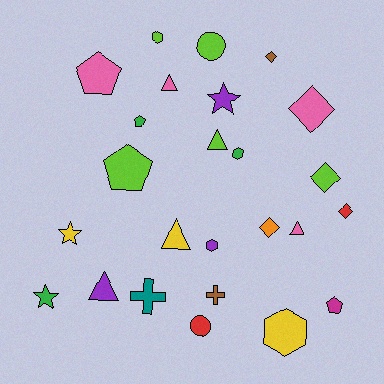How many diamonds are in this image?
There are 5 diamonds.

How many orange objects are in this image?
There is 1 orange object.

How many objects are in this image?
There are 25 objects.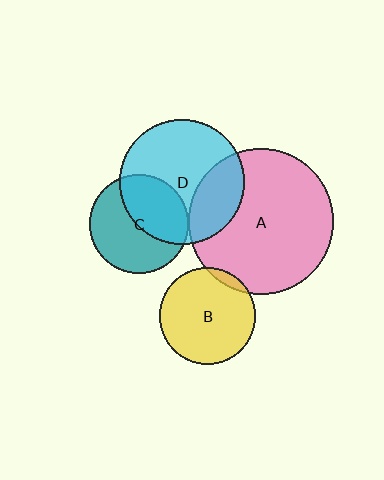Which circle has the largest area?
Circle A (pink).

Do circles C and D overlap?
Yes.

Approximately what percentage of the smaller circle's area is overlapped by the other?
Approximately 45%.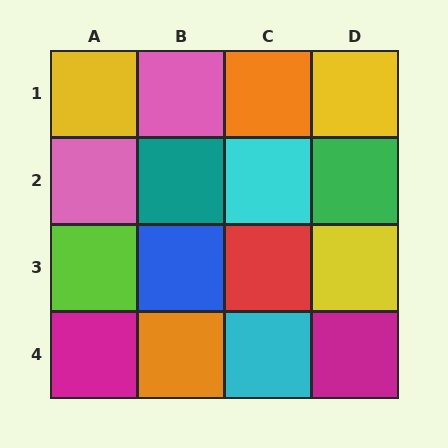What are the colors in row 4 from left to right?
Magenta, orange, cyan, magenta.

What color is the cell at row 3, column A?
Lime.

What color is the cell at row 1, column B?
Pink.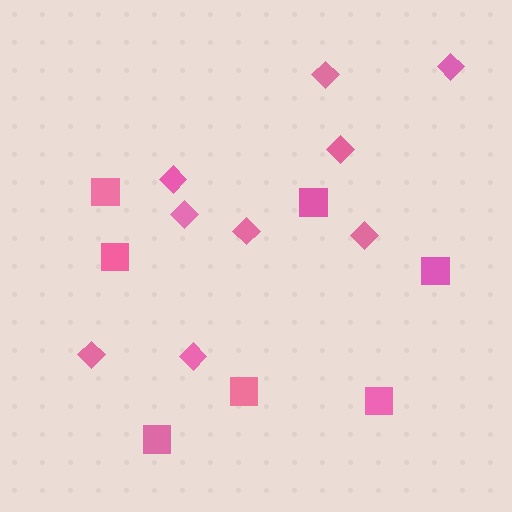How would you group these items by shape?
There are 2 groups: one group of squares (7) and one group of diamonds (9).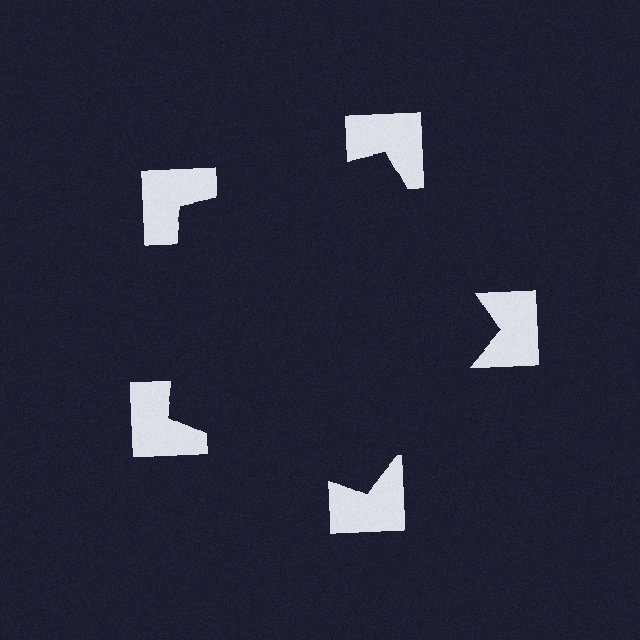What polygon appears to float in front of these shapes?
An illusory pentagon — its edges are inferred from the aligned wedge cuts in the notched squares, not physically drawn.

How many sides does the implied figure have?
5 sides.